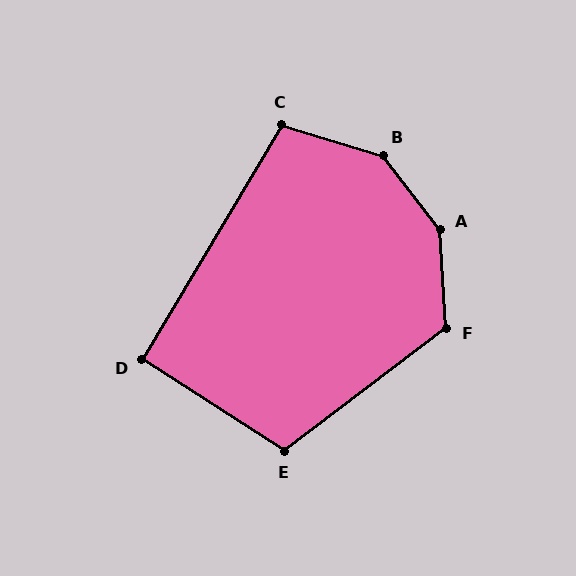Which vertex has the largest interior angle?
A, at approximately 146 degrees.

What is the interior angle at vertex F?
Approximately 124 degrees (obtuse).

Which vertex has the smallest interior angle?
D, at approximately 92 degrees.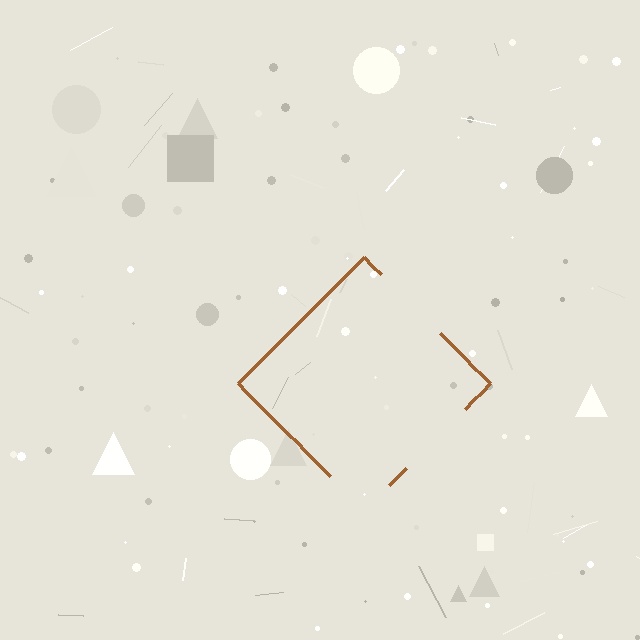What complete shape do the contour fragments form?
The contour fragments form a diamond.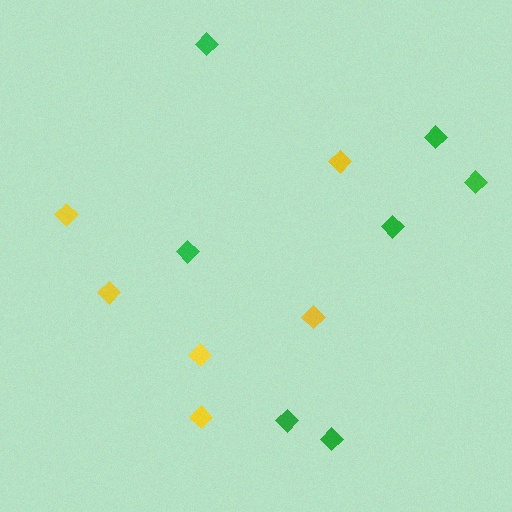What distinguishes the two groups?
There are 2 groups: one group of yellow diamonds (6) and one group of green diamonds (7).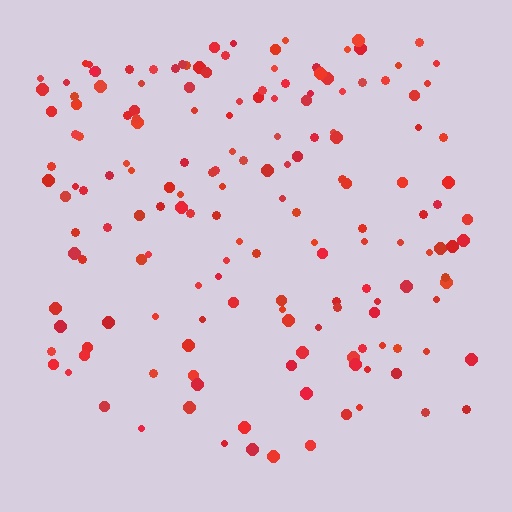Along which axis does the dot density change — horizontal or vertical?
Vertical.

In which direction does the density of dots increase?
From bottom to top, with the top side densest.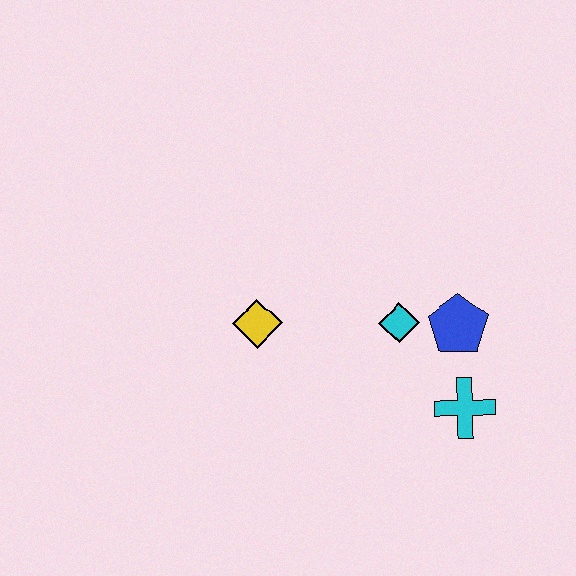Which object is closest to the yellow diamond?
The cyan diamond is closest to the yellow diamond.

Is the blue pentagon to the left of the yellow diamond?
No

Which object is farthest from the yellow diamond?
The cyan cross is farthest from the yellow diamond.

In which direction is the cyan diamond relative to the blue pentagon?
The cyan diamond is to the left of the blue pentagon.